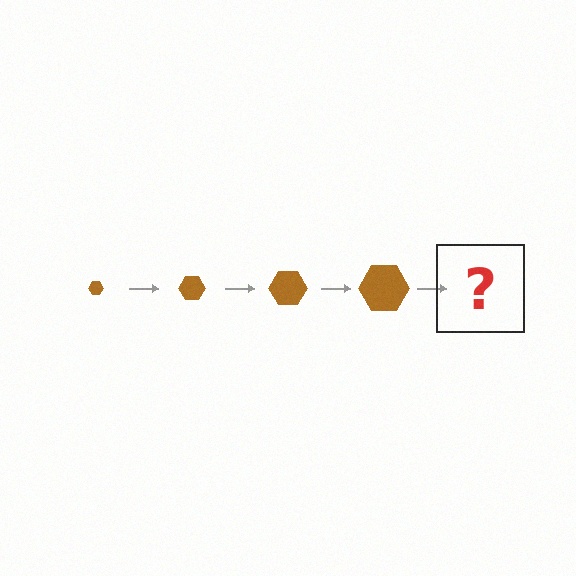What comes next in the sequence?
The next element should be a brown hexagon, larger than the previous one.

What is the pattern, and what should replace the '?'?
The pattern is that the hexagon gets progressively larger each step. The '?' should be a brown hexagon, larger than the previous one.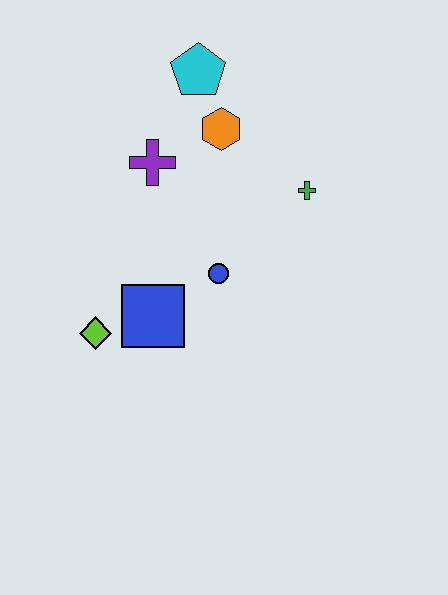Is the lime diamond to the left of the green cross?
Yes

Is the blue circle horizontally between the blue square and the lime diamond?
No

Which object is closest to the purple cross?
The orange hexagon is closest to the purple cross.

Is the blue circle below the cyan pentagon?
Yes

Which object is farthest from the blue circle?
The cyan pentagon is farthest from the blue circle.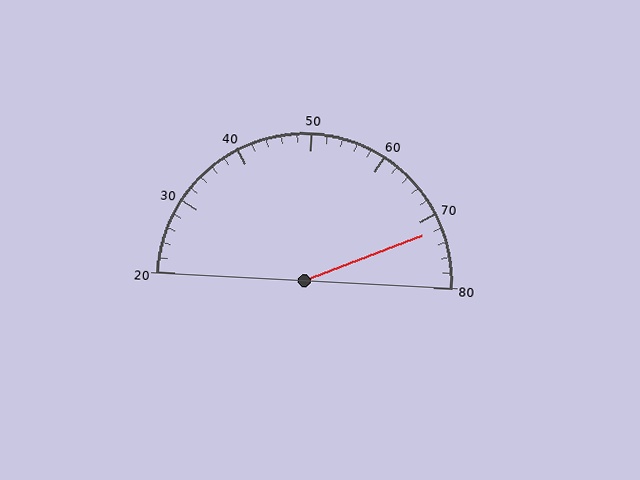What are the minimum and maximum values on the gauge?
The gauge ranges from 20 to 80.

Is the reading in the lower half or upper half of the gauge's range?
The reading is in the upper half of the range (20 to 80).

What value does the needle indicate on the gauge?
The needle indicates approximately 72.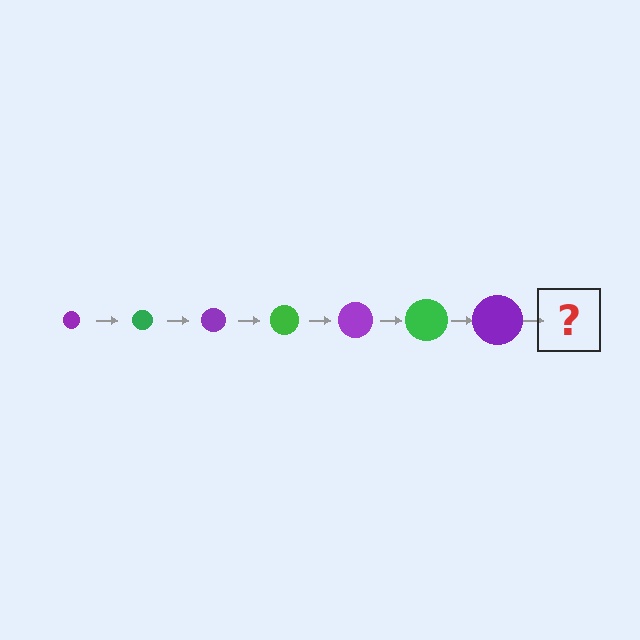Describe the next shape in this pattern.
It should be a green circle, larger than the previous one.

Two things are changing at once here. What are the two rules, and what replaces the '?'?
The two rules are that the circle grows larger each step and the color cycles through purple and green. The '?' should be a green circle, larger than the previous one.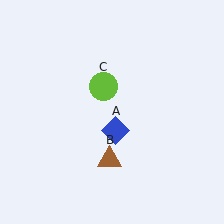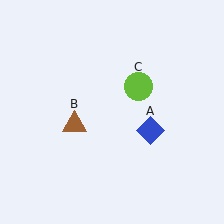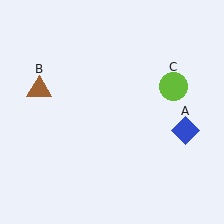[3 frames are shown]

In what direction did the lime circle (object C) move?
The lime circle (object C) moved right.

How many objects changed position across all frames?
3 objects changed position: blue diamond (object A), brown triangle (object B), lime circle (object C).